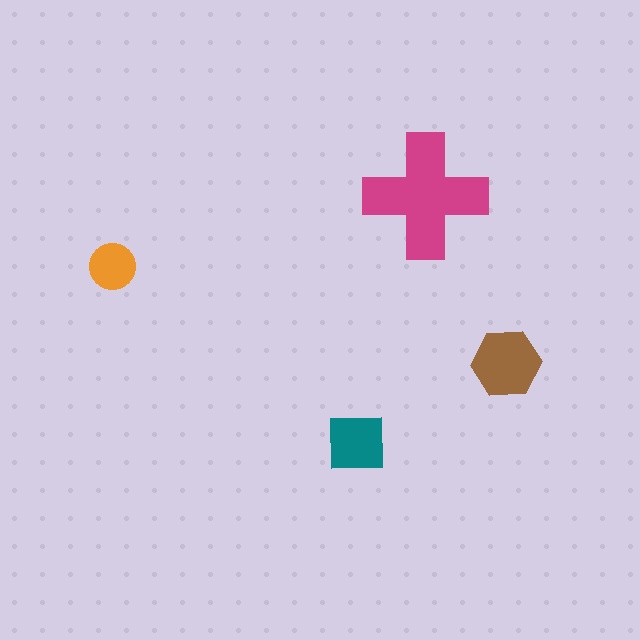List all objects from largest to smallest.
The magenta cross, the brown hexagon, the teal square, the orange circle.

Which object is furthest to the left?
The orange circle is leftmost.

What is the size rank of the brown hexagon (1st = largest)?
2nd.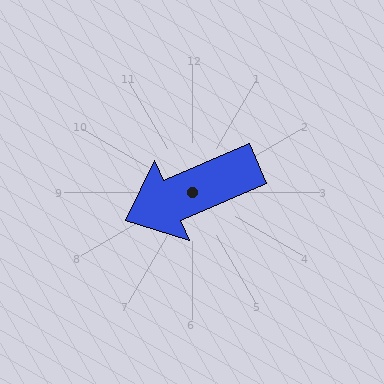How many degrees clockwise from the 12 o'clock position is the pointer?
Approximately 247 degrees.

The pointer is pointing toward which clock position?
Roughly 8 o'clock.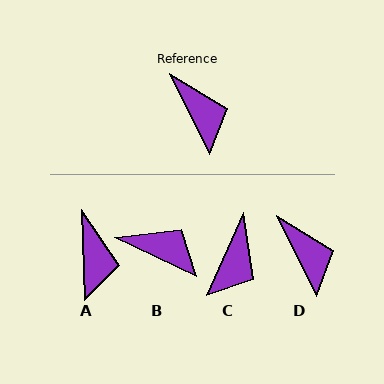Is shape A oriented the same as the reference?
No, it is off by about 24 degrees.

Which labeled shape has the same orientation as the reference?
D.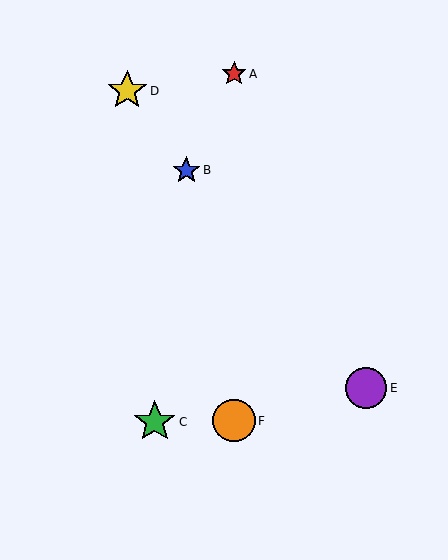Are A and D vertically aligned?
No, A is at x≈234 and D is at x≈127.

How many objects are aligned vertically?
2 objects (A, F) are aligned vertically.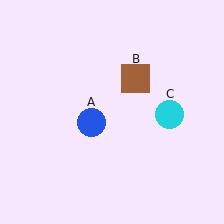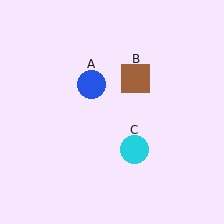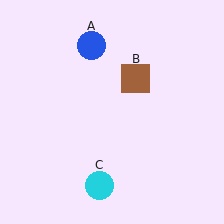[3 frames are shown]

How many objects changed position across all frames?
2 objects changed position: blue circle (object A), cyan circle (object C).